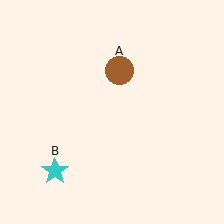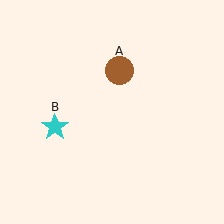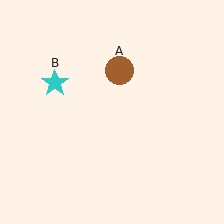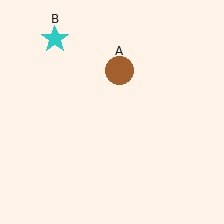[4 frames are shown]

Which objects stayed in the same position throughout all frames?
Brown circle (object A) remained stationary.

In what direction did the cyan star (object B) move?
The cyan star (object B) moved up.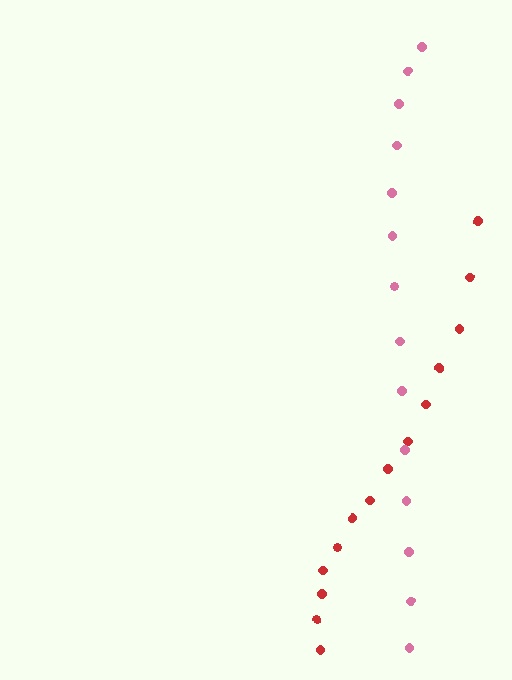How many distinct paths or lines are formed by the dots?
There are 2 distinct paths.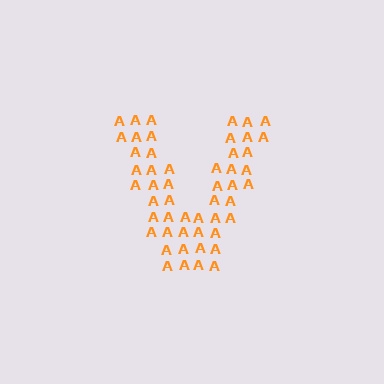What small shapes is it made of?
It is made of small letter A's.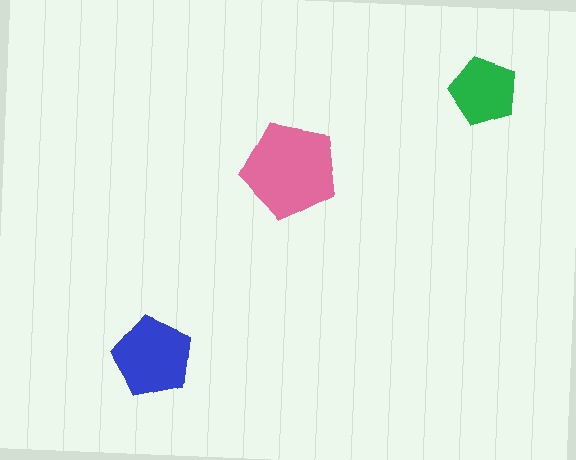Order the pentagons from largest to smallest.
the pink one, the blue one, the green one.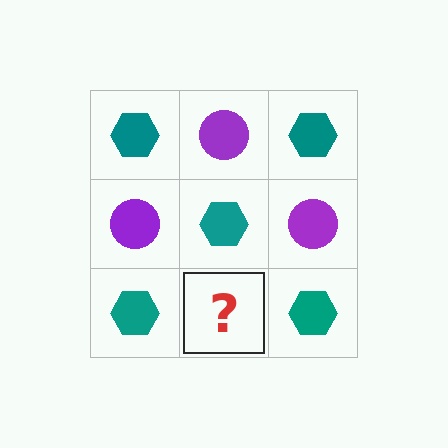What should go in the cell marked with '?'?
The missing cell should contain a purple circle.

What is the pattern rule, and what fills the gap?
The rule is that it alternates teal hexagon and purple circle in a checkerboard pattern. The gap should be filled with a purple circle.